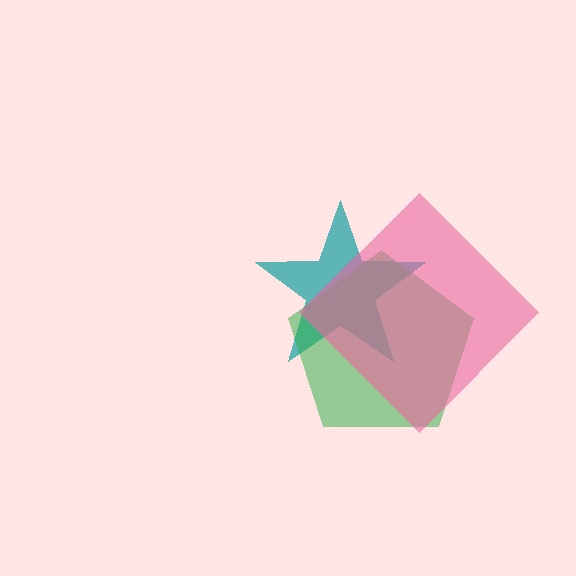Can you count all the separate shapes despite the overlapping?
Yes, there are 3 separate shapes.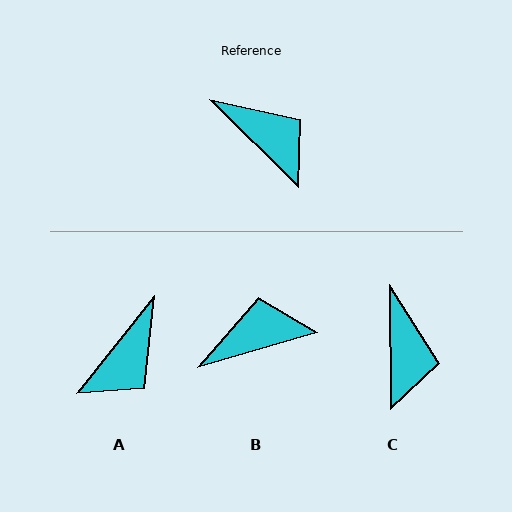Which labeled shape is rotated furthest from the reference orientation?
A, about 84 degrees away.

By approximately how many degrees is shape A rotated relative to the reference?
Approximately 84 degrees clockwise.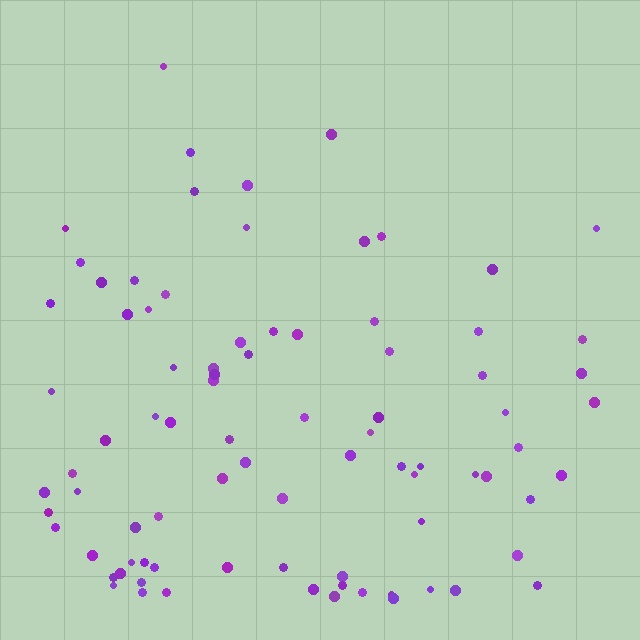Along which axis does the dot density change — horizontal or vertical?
Vertical.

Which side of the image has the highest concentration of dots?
The bottom.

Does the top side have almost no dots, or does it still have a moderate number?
Still a moderate number, just noticeably fewer than the bottom.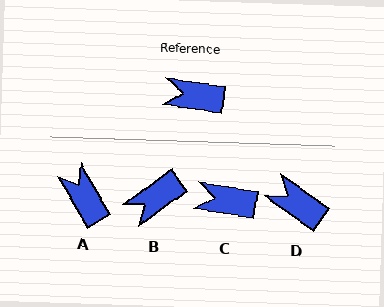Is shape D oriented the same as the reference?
No, it is off by about 27 degrees.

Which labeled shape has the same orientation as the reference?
C.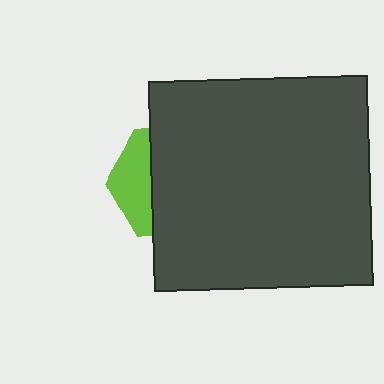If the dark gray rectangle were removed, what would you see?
You would see the complete lime hexagon.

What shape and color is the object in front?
The object in front is a dark gray rectangle.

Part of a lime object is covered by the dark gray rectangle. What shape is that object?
It is a hexagon.